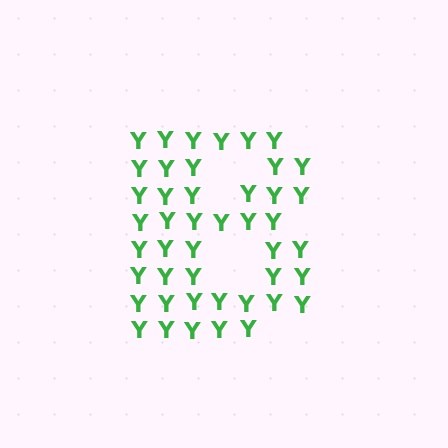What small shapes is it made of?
It is made of small letter Y's.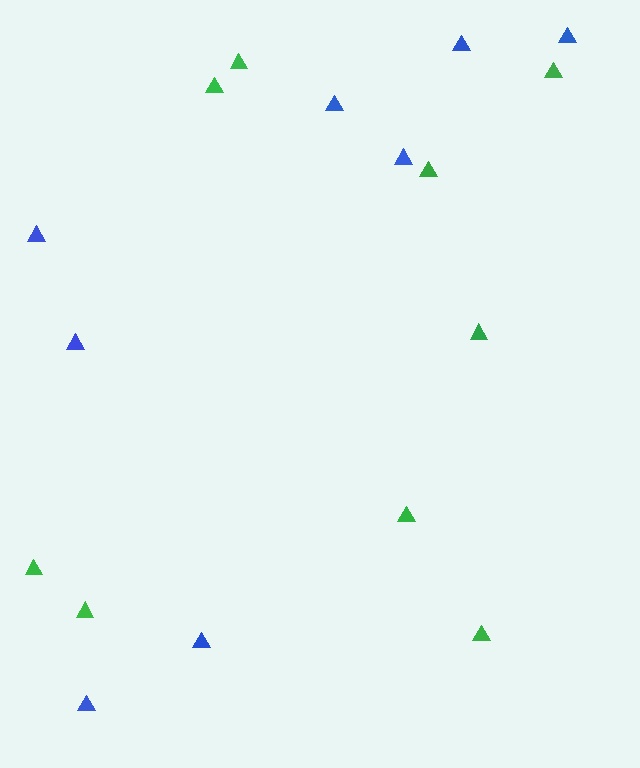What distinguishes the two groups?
There are 2 groups: one group of green triangles (9) and one group of blue triangles (8).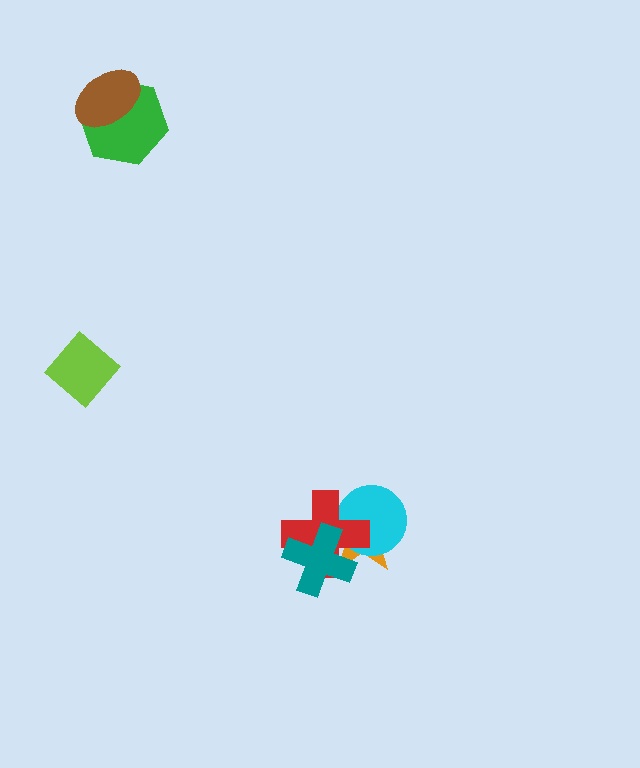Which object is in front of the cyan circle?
The red cross is in front of the cyan circle.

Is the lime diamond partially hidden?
No, no other shape covers it.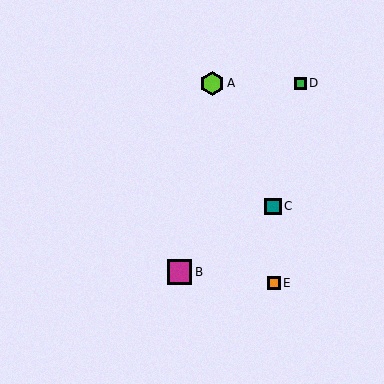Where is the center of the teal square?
The center of the teal square is at (273, 206).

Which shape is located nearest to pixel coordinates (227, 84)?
The lime hexagon (labeled A) at (212, 83) is nearest to that location.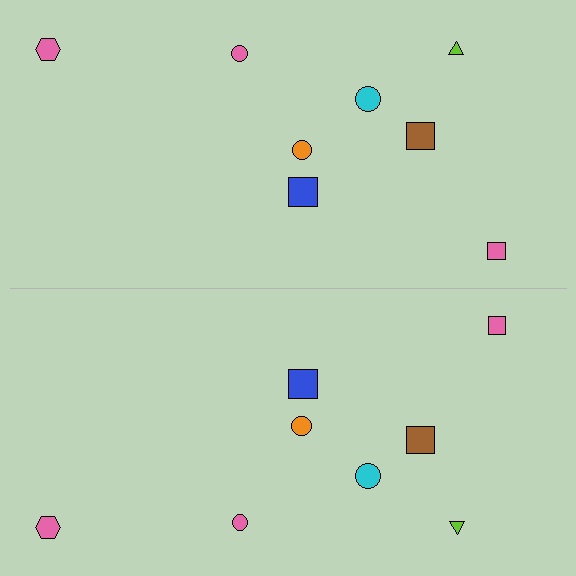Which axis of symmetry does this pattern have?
The pattern has a horizontal axis of symmetry running through the center of the image.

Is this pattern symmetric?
Yes, this pattern has bilateral (reflection) symmetry.